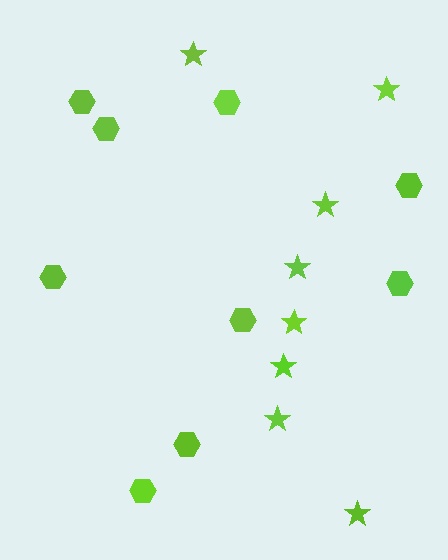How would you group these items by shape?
There are 2 groups: one group of stars (8) and one group of hexagons (9).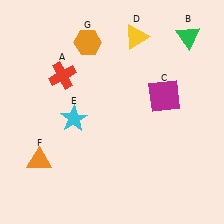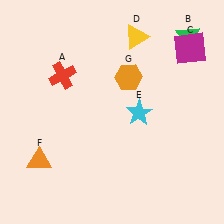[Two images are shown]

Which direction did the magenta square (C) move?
The magenta square (C) moved up.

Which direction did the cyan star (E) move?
The cyan star (E) moved right.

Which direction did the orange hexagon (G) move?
The orange hexagon (G) moved right.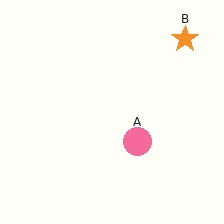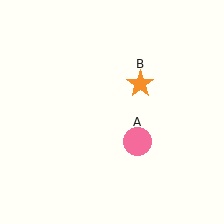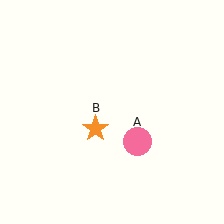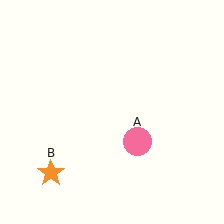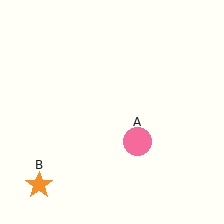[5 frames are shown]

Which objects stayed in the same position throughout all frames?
Pink circle (object A) remained stationary.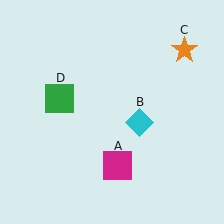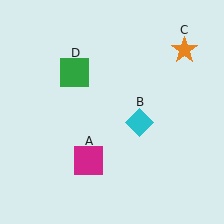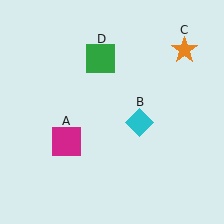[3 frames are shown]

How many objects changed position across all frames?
2 objects changed position: magenta square (object A), green square (object D).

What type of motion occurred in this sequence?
The magenta square (object A), green square (object D) rotated clockwise around the center of the scene.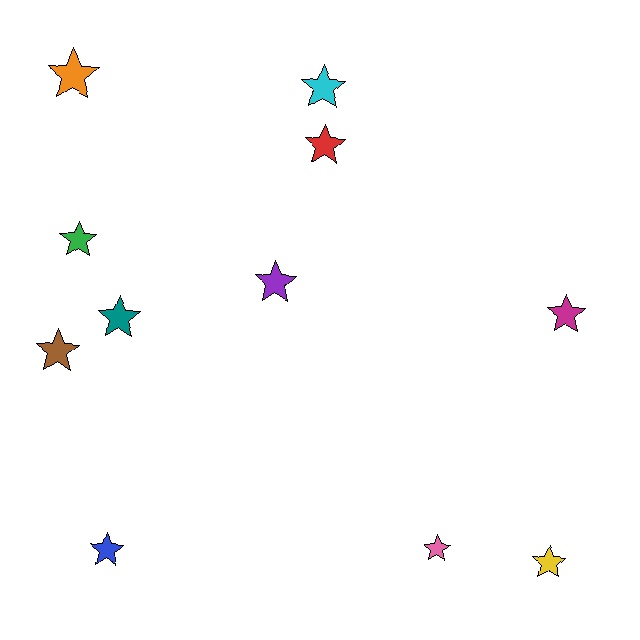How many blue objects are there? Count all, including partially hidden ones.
There is 1 blue object.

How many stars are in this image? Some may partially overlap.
There are 11 stars.